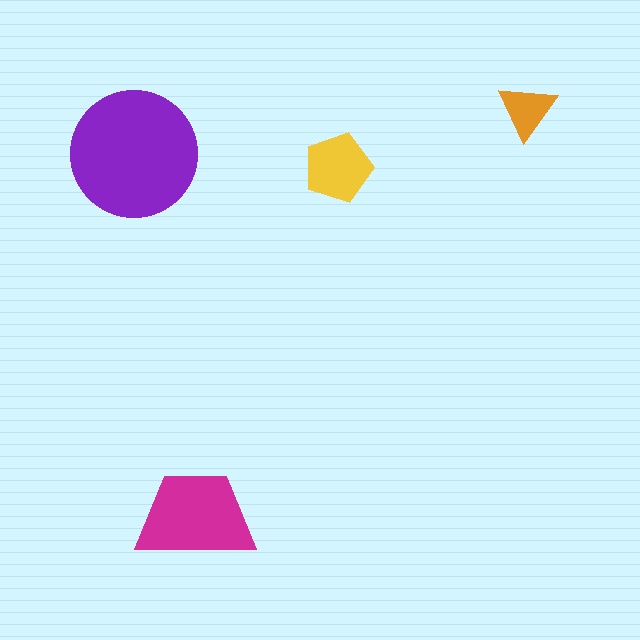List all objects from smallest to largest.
The orange triangle, the yellow pentagon, the magenta trapezoid, the purple circle.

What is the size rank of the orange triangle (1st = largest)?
4th.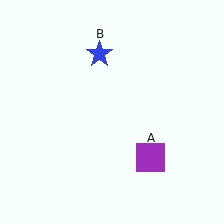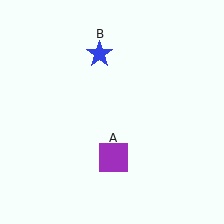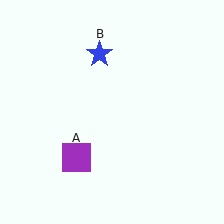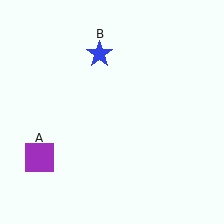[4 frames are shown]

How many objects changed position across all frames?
1 object changed position: purple square (object A).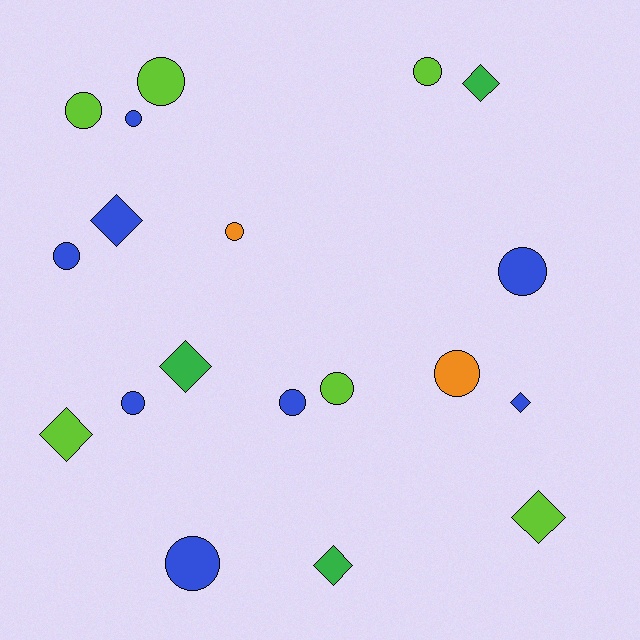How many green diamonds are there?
There are 3 green diamonds.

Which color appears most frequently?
Blue, with 8 objects.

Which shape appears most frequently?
Circle, with 12 objects.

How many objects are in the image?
There are 19 objects.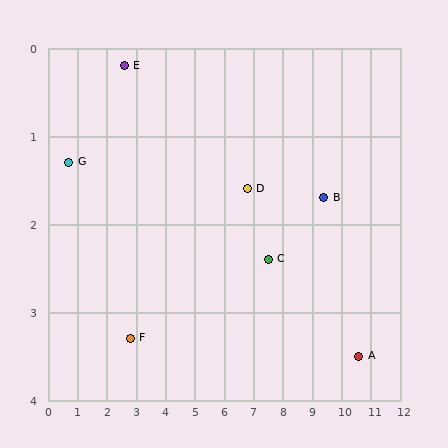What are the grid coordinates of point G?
Point G is at approximately (0.7, 1.3).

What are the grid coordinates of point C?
Point C is at approximately (7.5, 2.4).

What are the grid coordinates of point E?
Point E is at approximately (2.6, 0.2).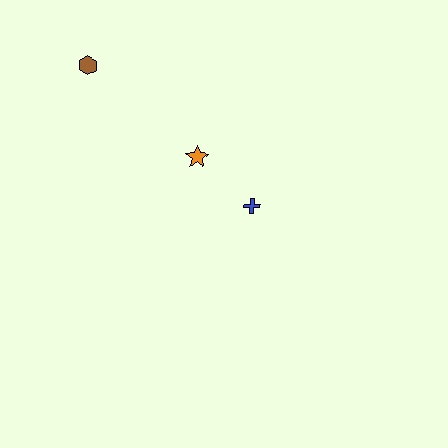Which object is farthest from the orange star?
The brown hexagon is farthest from the orange star.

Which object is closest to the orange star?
The blue cross is closest to the orange star.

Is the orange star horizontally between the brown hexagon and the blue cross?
Yes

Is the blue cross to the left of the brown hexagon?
No